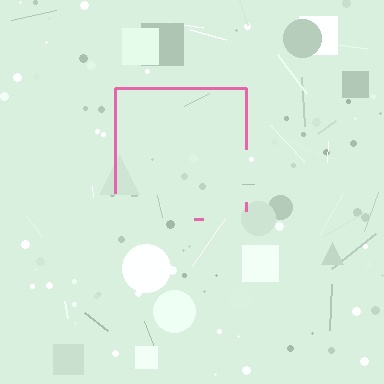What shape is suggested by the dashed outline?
The dashed outline suggests a square.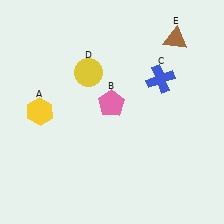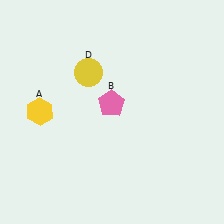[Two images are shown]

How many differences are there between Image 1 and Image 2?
There are 2 differences between the two images.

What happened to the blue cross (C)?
The blue cross (C) was removed in Image 2. It was in the top-right area of Image 1.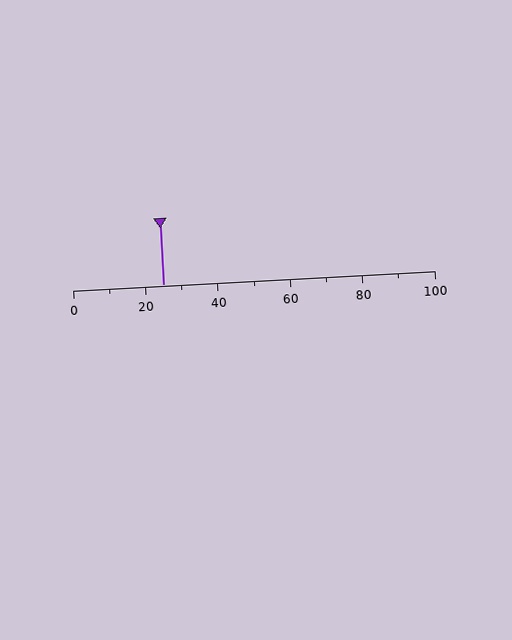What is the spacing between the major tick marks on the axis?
The major ticks are spaced 20 apart.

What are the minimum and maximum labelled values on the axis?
The axis runs from 0 to 100.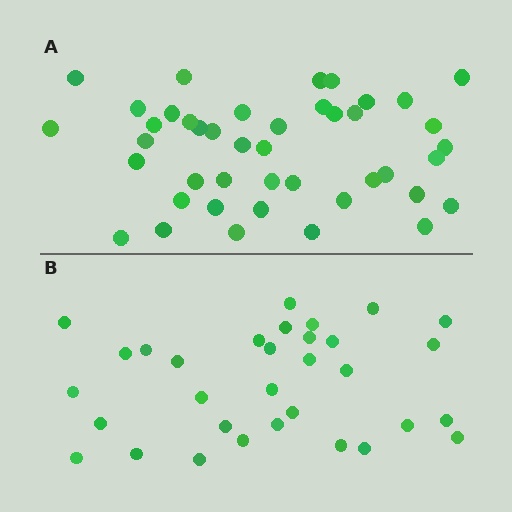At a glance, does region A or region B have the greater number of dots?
Region A (the top region) has more dots.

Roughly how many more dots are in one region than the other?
Region A has roughly 12 or so more dots than region B.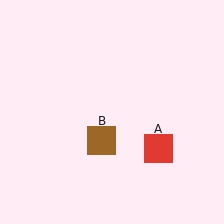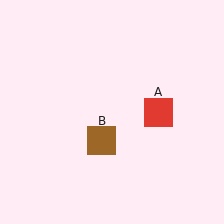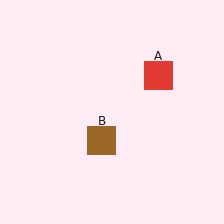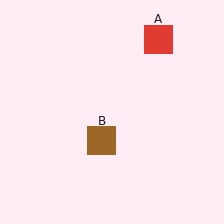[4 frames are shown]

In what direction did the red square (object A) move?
The red square (object A) moved up.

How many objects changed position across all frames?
1 object changed position: red square (object A).